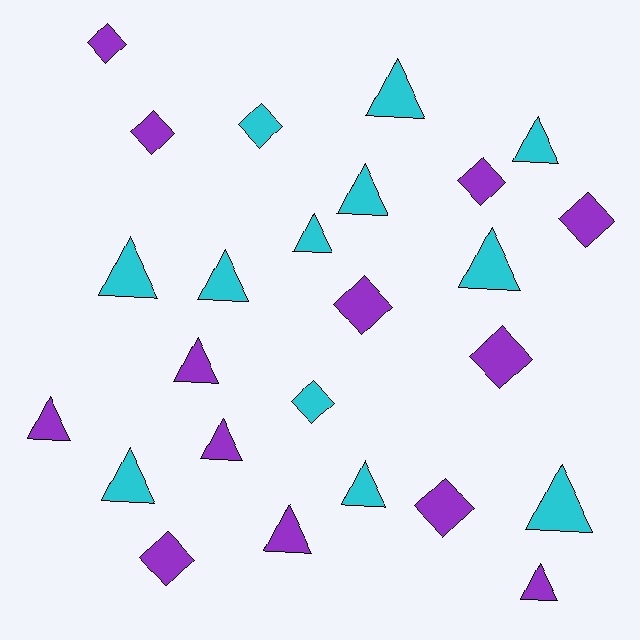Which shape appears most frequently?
Triangle, with 15 objects.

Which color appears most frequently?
Purple, with 13 objects.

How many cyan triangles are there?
There are 10 cyan triangles.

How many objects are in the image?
There are 25 objects.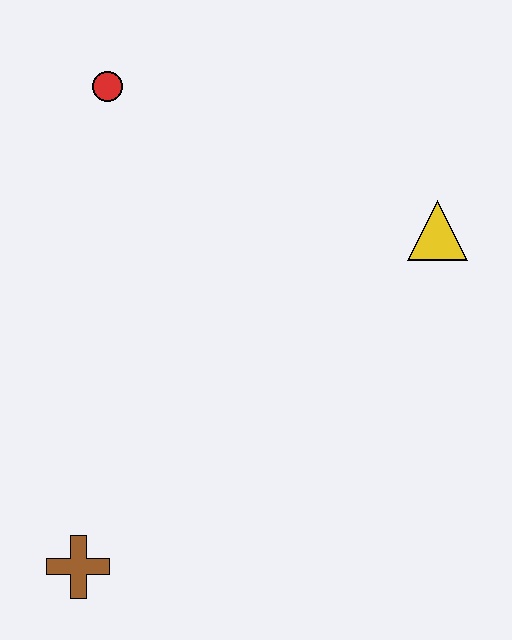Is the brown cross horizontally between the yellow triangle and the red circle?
No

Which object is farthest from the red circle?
The brown cross is farthest from the red circle.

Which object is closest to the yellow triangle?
The red circle is closest to the yellow triangle.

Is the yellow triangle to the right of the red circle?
Yes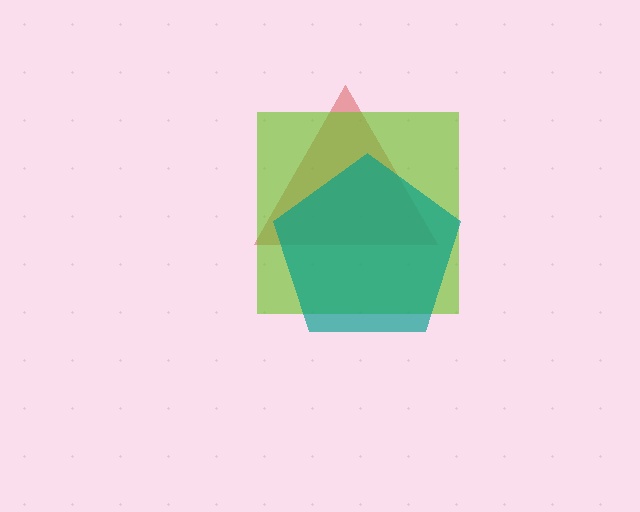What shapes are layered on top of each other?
The layered shapes are: a red triangle, a lime square, a teal pentagon.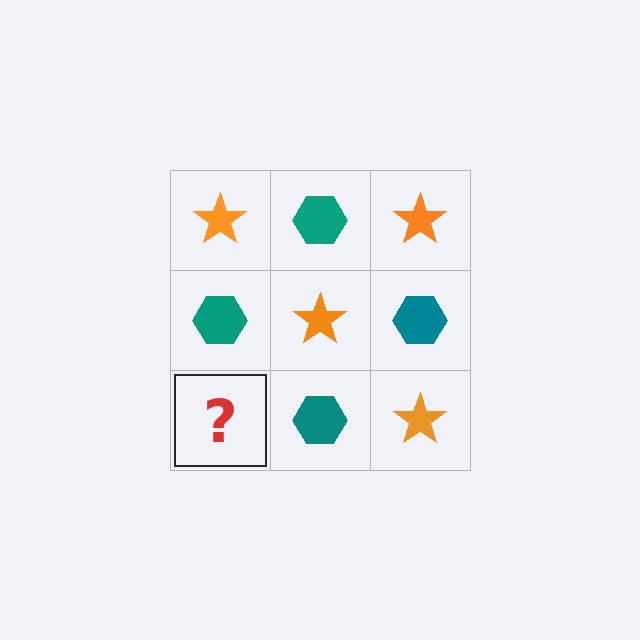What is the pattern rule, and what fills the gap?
The rule is that it alternates orange star and teal hexagon in a checkerboard pattern. The gap should be filled with an orange star.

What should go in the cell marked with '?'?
The missing cell should contain an orange star.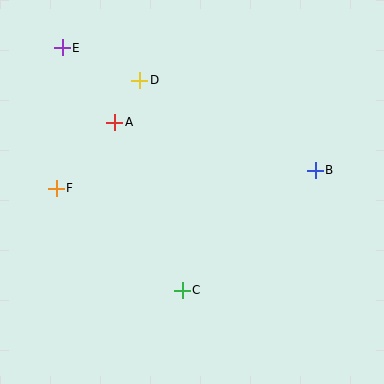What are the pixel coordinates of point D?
Point D is at (140, 80).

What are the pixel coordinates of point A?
Point A is at (115, 122).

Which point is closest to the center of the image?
Point C at (182, 290) is closest to the center.